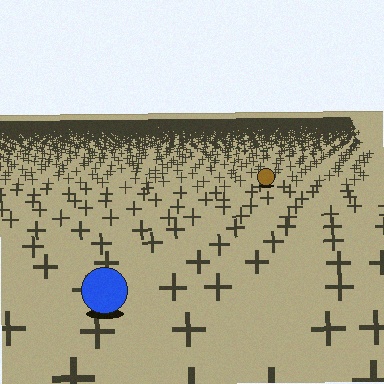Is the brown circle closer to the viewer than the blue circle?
No. The blue circle is closer — you can tell from the texture gradient: the ground texture is coarser near it.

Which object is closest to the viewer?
The blue circle is closest. The texture marks near it are larger and more spread out.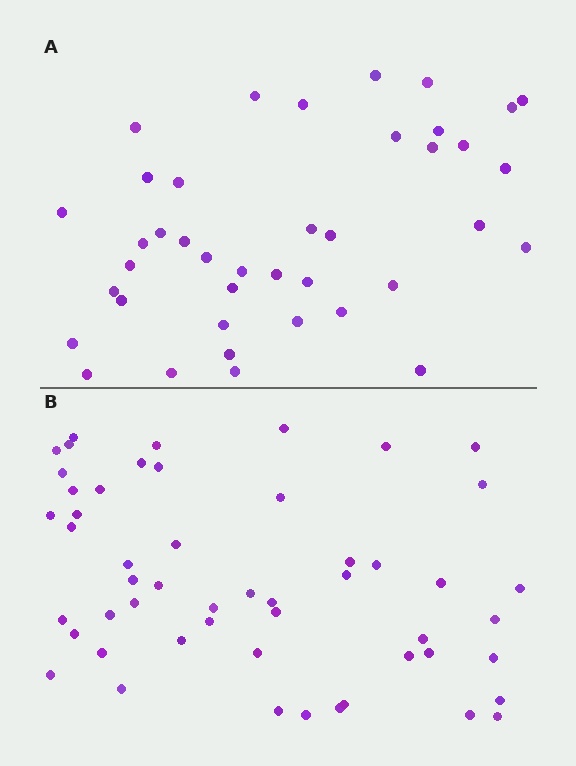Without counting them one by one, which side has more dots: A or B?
Region B (the bottom region) has more dots.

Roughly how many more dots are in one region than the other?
Region B has roughly 12 or so more dots than region A.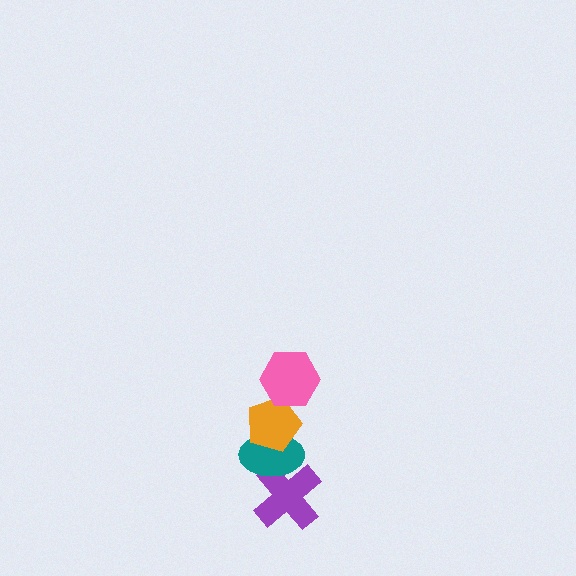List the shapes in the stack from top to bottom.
From top to bottom: the pink hexagon, the orange pentagon, the teal ellipse, the purple cross.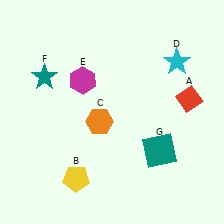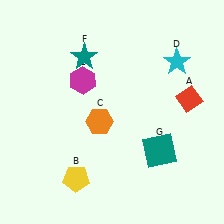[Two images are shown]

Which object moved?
The teal star (F) moved right.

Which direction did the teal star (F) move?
The teal star (F) moved right.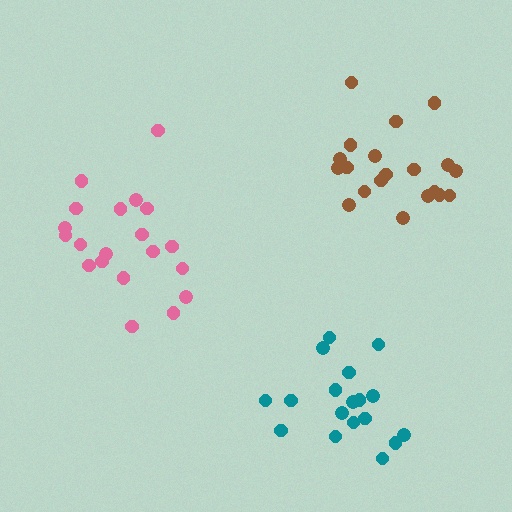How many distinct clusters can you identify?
There are 3 distinct clusters.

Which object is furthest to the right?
The brown cluster is rightmost.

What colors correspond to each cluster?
The clusters are colored: pink, brown, teal.